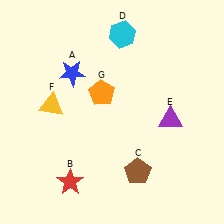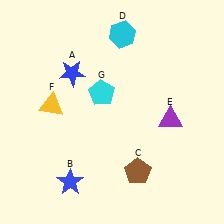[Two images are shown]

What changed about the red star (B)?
In Image 1, B is red. In Image 2, it changed to blue.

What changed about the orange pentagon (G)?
In Image 1, G is orange. In Image 2, it changed to cyan.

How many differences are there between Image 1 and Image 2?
There are 2 differences between the two images.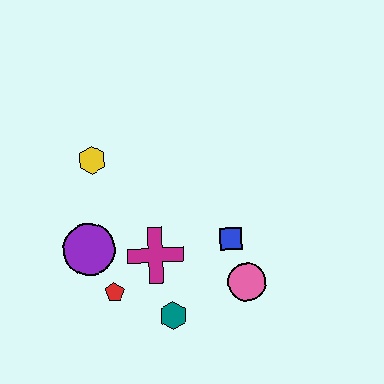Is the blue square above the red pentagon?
Yes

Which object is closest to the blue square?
The pink circle is closest to the blue square.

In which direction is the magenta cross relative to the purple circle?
The magenta cross is to the right of the purple circle.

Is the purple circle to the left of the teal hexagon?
Yes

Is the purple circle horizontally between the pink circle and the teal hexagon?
No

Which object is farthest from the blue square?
The yellow hexagon is farthest from the blue square.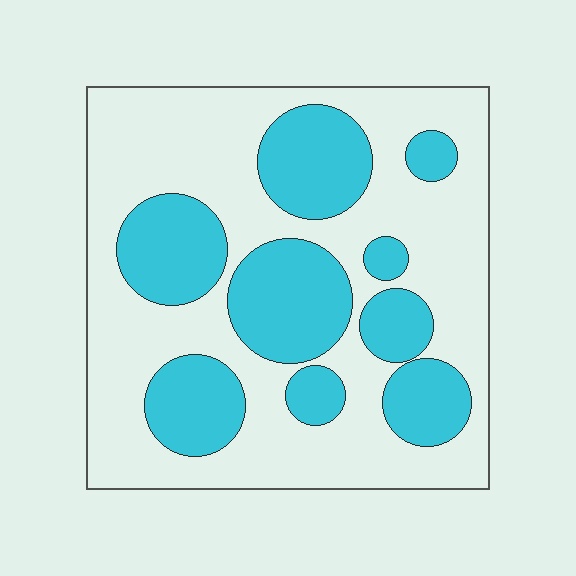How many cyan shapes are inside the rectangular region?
9.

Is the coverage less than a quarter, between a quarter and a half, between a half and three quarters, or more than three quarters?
Between a quarter and a half.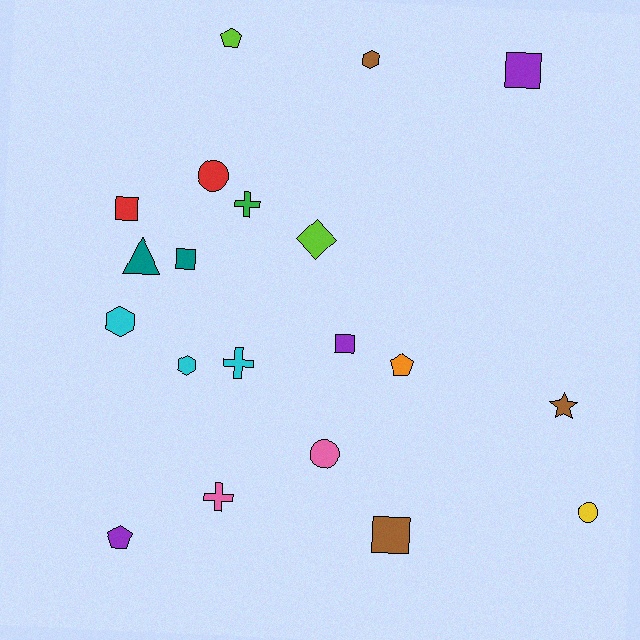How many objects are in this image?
There are 20 objects.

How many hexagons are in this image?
There are 3 hexagons.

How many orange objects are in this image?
There is 1 orange object.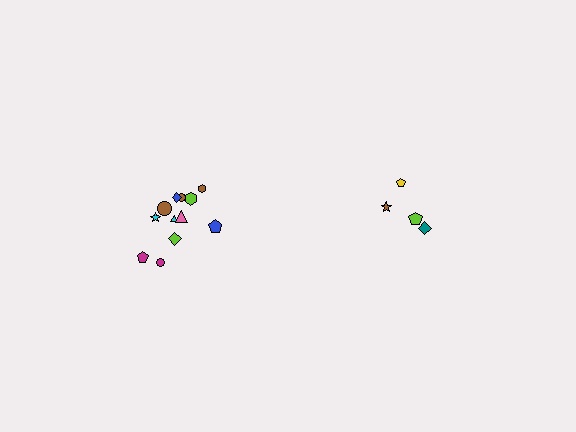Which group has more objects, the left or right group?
The left group.